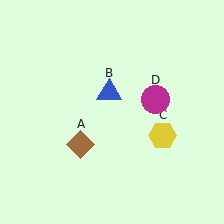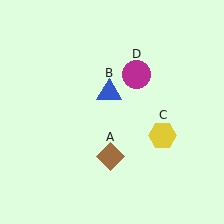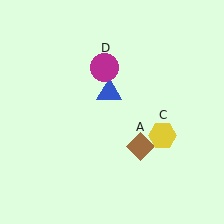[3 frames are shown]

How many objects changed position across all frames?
2 objects changed position: brown diamond (object A), magenta circle (object D).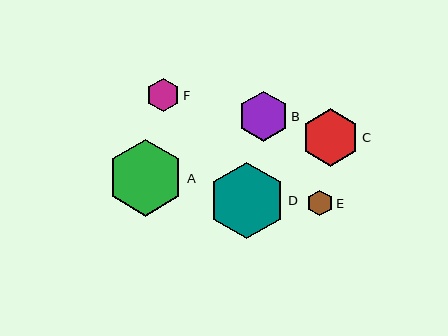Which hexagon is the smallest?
Hexagon E is the smallest with a size of approximately 25 pixels.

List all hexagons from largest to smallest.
From largest to smallest: D, A, C, B, F, E.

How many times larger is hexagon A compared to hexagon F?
Hexagon A is approximately 2.3 times the size of hexagon F.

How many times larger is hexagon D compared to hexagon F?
Hexagon D is approximately 2.3 times the size of hexagon F.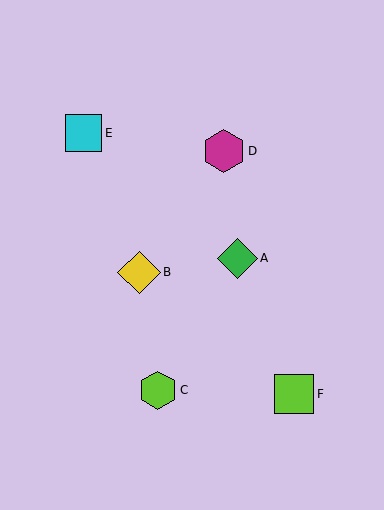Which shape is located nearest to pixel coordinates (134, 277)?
The yellow diamond (labeled B) at (139, 272) is nearest to that location.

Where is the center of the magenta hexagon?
The center of the magenta hexagon is at (224, 151).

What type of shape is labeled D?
Shape D is a magenta hexagon.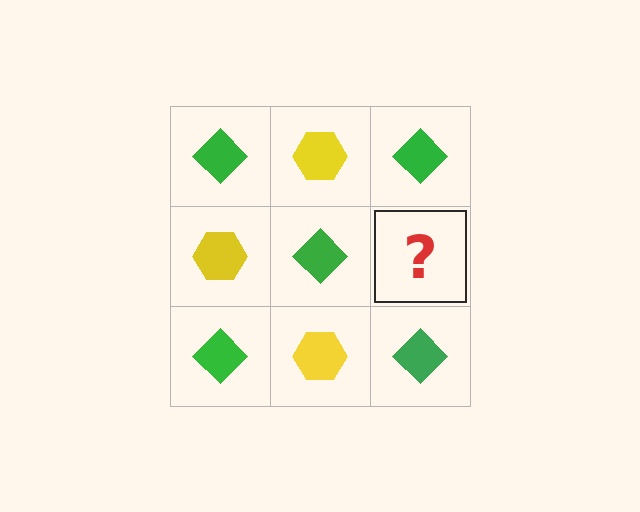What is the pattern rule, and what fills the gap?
The rule is that it alternates green diamond and yellow hexagon in a checkerboard pattern. The gap should be filled with a yellow hexagon.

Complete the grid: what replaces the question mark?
The question mark should be replaced with a yellow hexagon.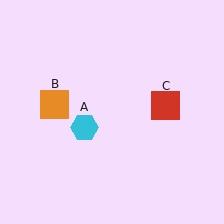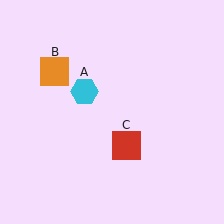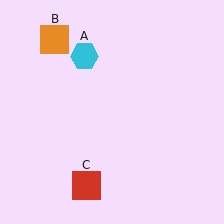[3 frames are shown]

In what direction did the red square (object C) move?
The red square (object C) moved down and to the left.